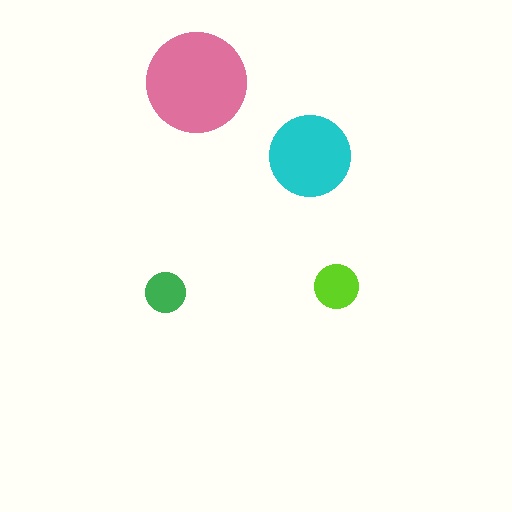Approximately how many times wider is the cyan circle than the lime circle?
About 2 times wider.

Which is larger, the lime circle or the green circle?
The lime one.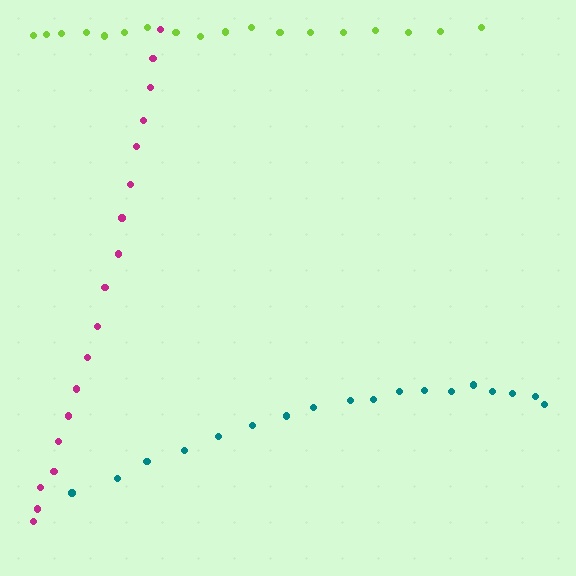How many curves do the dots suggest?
There are 3 distinct paths.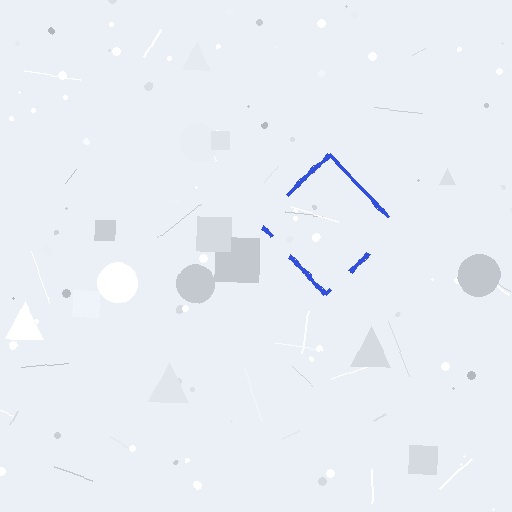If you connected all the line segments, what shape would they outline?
They would outline a diamond.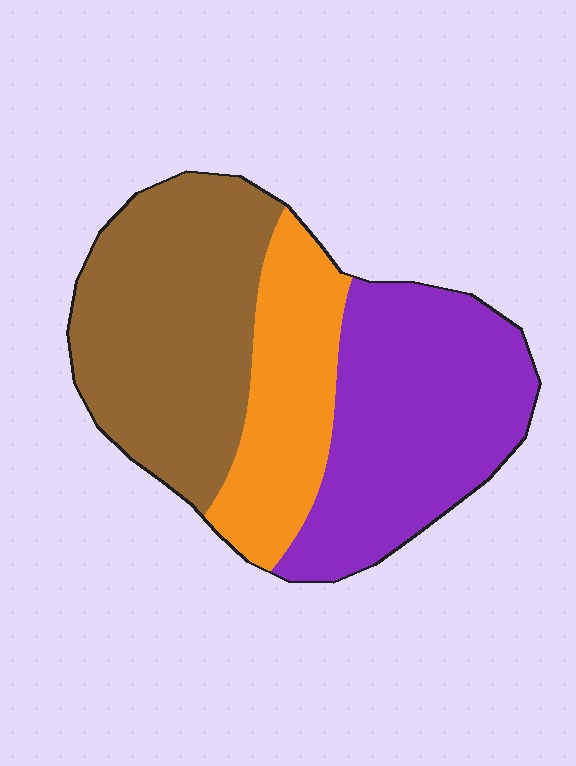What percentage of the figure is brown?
Brown takes up about two fifths (2/5) of the figure.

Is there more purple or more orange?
Purple.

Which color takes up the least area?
Orange, at roughly 25%.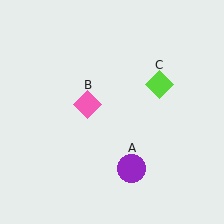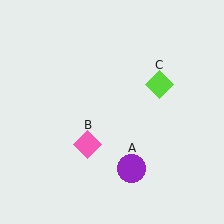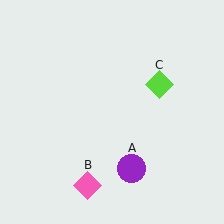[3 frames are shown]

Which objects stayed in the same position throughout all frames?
Purple circle (object A) and lime diamond (object C) remained stationary.